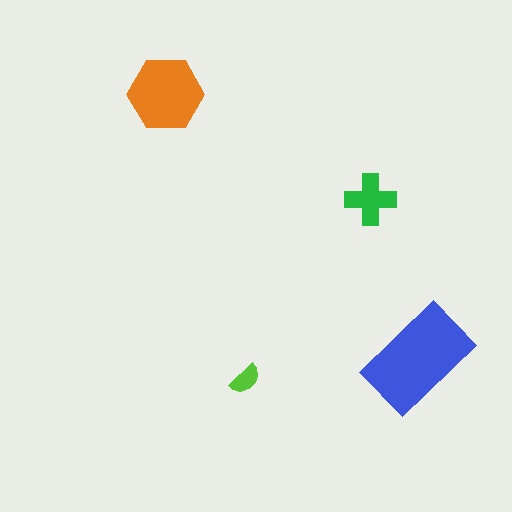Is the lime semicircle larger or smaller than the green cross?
Smaller.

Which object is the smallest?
The lime semicircle.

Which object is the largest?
The blue rectangle.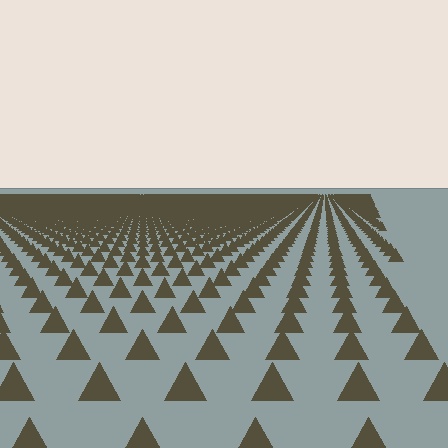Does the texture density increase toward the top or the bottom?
Density increases toward the top.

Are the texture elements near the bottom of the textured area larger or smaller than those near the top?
Larger. Near the bottom, elements are closer to the viewer and appear at a bigger on-screen size.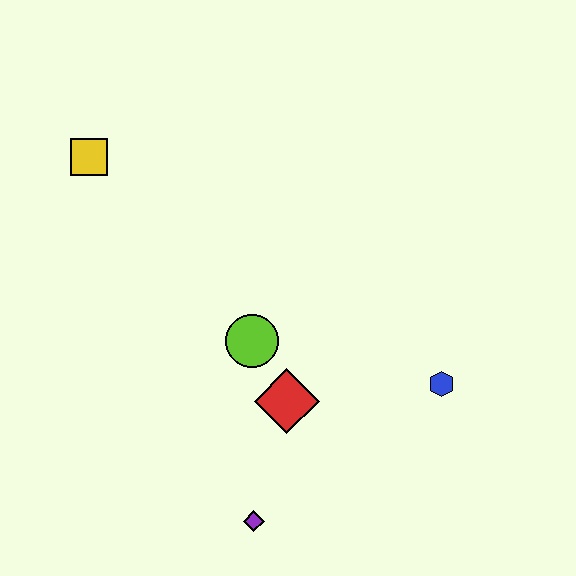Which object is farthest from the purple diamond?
The yellow square is farthest from the purple diamond.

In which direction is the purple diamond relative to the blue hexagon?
The purple diamond is to the left of the blue hexagon.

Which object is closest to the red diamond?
The lime circle is closest to the red diamond.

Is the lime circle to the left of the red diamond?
Yes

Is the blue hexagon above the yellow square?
No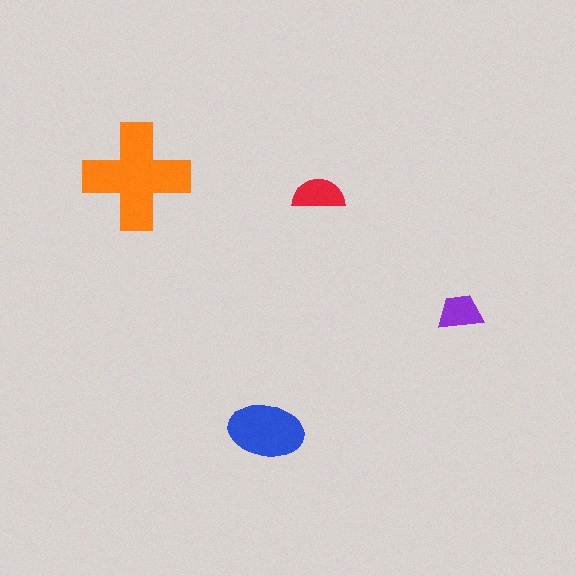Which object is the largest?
The orange cross.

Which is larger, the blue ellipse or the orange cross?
The orange cross.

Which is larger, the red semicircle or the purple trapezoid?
The red semicircle.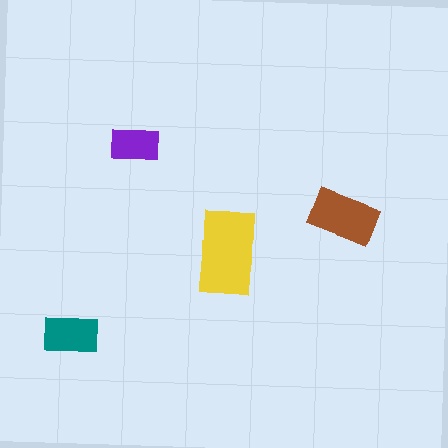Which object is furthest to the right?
The brown rectangle is rightmost.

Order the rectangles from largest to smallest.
the yellow one, the brown one, the teal one, the purple one.